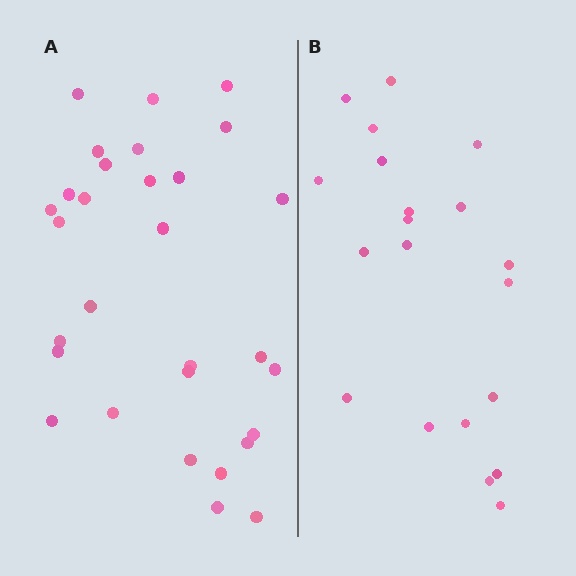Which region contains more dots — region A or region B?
Region A (the left region) has more dots.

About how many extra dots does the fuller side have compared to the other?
Region A has roughly 10 or so more dots than region B.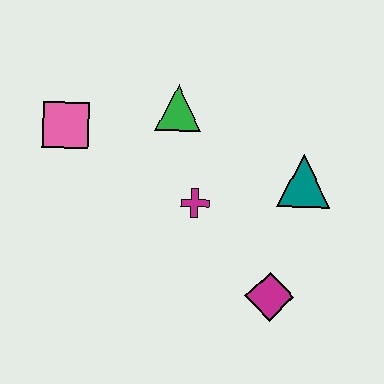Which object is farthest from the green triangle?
The magenta diamond is farthest from the green triangle.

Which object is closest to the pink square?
The green triangle is closest to the pink square.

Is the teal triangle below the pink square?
Yes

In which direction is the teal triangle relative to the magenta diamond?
The teal triangle is above the magenta diamond.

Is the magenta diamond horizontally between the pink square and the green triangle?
No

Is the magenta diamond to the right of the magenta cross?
Yes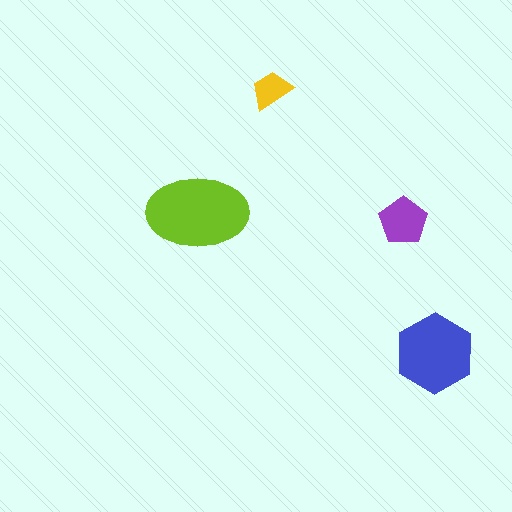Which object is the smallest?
The yellow trapezoid.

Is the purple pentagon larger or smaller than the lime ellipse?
Smaller.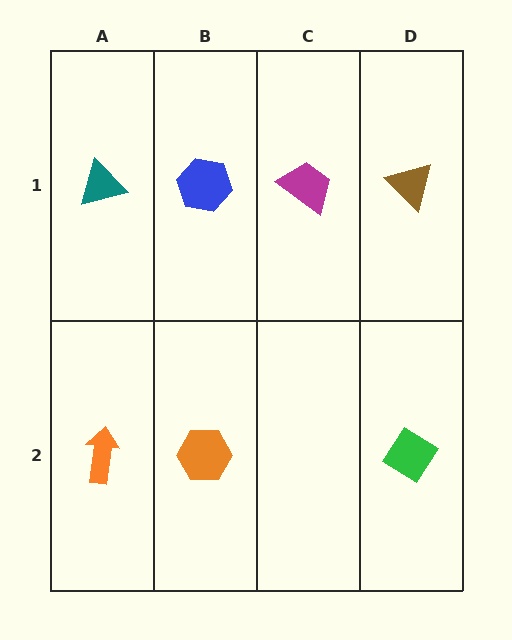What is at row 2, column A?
An orange arrow.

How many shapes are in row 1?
4 shapes.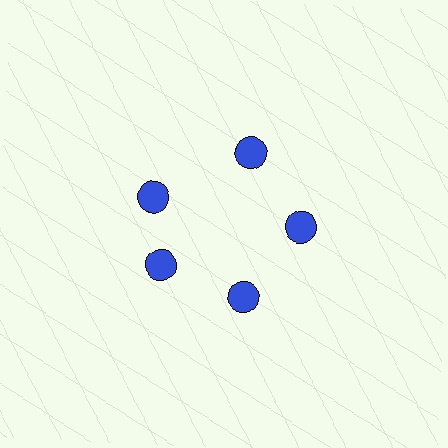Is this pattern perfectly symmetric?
No. The 5 blue circles are arranged in a ring, but one element near the 10 o'clock position is rotated out of alignment along the ring, breaking the 5-fold rotational symmetry.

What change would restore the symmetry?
The symmetry would be restored by rotating it back into even spacing with its neighbors so that all 5 circles sit at equal angles and equal distance from the center.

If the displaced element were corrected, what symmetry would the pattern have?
It would have 5-fold rotational symmetry — the pattern would map onto itself every 72 degrees.